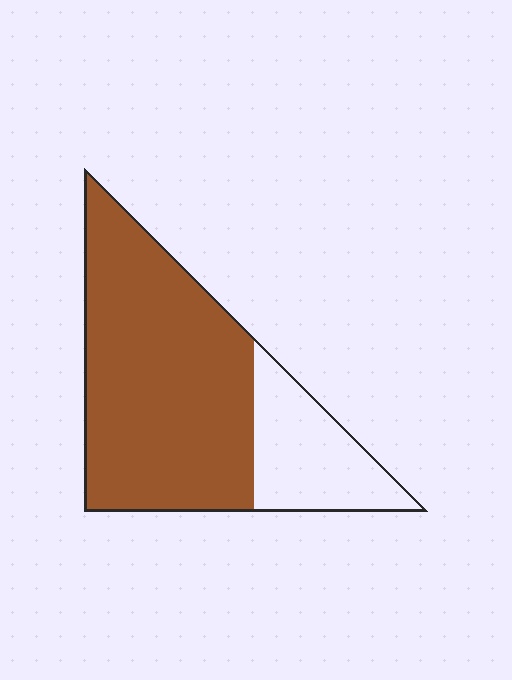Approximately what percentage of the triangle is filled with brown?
Approximately 75%.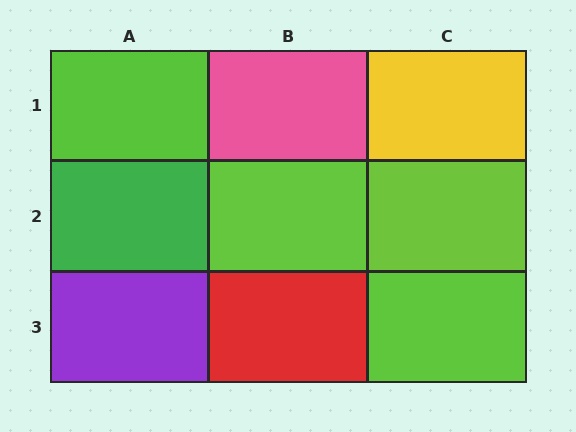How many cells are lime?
4 cells are lime.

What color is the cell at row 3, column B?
Red.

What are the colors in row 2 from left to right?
Green, lime, lime.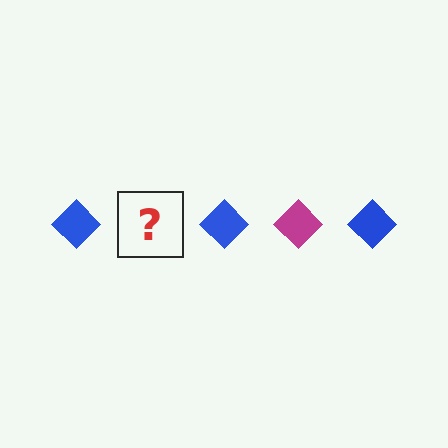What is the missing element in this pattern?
The missing element is a magenta diamond.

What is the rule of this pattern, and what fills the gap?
The rule is that the pattern cycles through blue, magenta diamonds. The gap should be filled with a magenta diamond.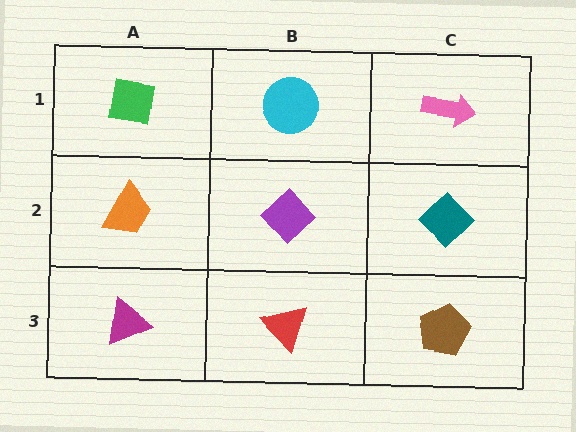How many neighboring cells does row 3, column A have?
2.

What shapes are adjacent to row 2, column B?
A cyan circle (row 1, column B), a red triangle (row 3, column B), an orange trapezoid (row 2, column A), a teal diamond (row 2, column C).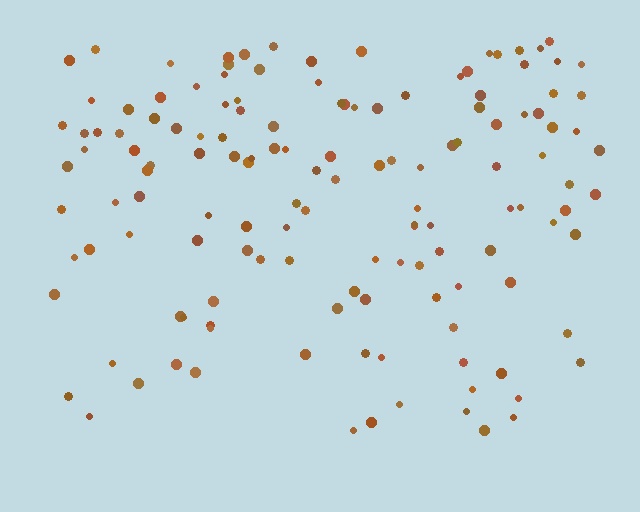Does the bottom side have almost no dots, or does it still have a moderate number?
Still a moderate number, just noticeably fewer than the top.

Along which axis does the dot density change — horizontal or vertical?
Vertical.